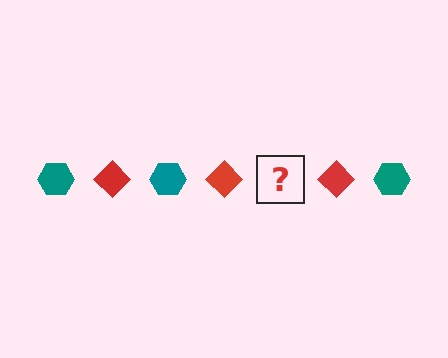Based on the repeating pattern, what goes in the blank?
The blank should be a teal hexagon.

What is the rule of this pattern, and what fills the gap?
The rule is that the pattern alternates between teal hexagon and red diamond. The gap should be filled with a teal hexagon.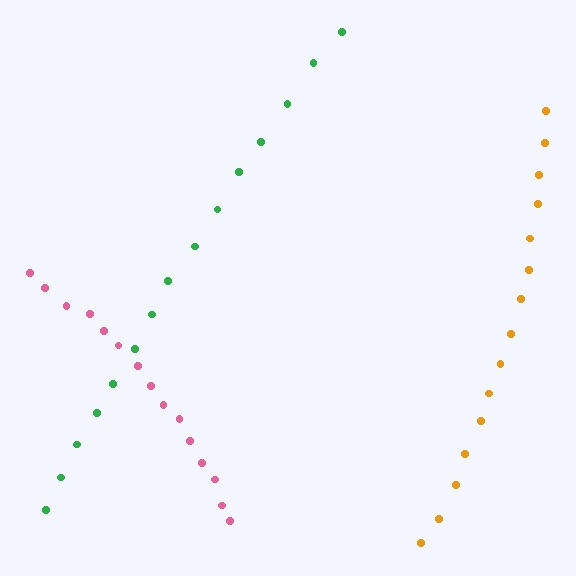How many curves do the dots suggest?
There are 3 distinct paths.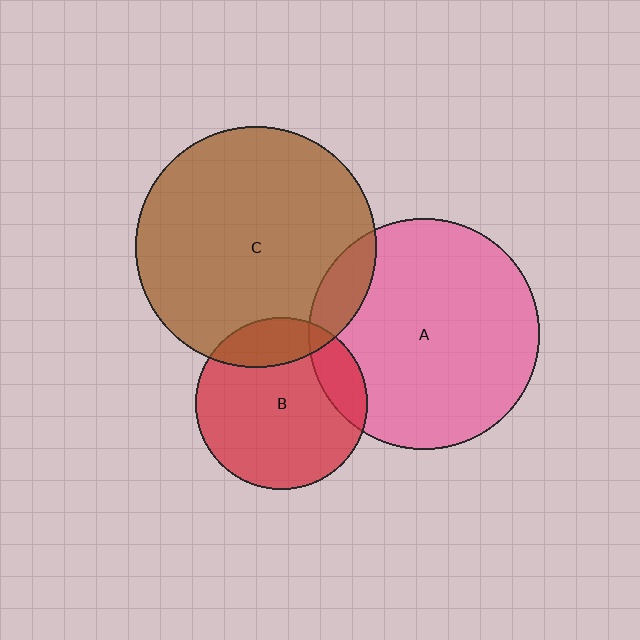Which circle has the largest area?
Circle C (brown).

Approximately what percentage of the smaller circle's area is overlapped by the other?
Approximately 10%.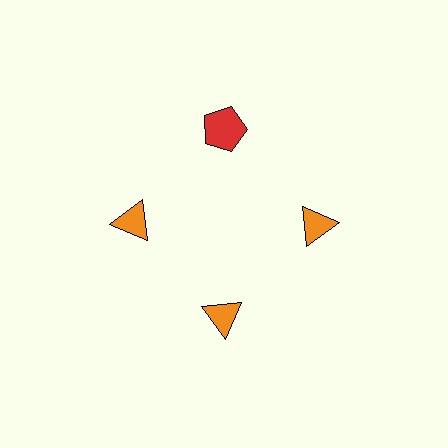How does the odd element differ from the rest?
It differs in both color (red instead of orange) and shape (pentagon instead of triangle).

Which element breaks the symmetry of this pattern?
The red pentagon at roughly the 12 o'clock position breaks the symmetry. All other shapes are orange triangles.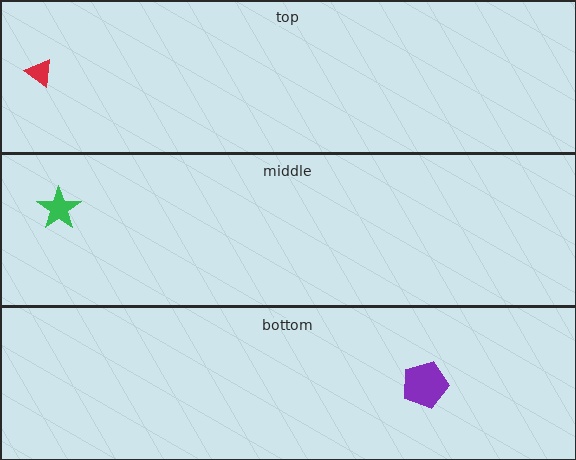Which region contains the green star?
The middle region.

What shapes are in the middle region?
The green star.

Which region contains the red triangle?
The top region.